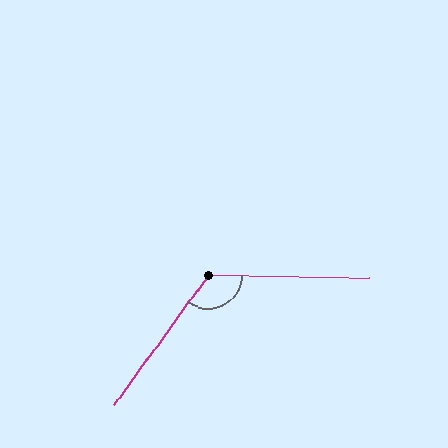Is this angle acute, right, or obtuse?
It is obtuse.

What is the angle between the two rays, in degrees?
Approximately 125 degrees.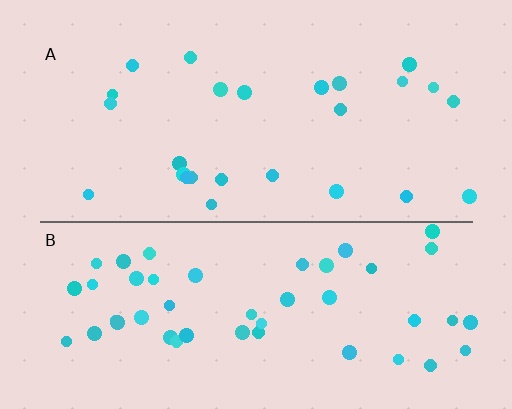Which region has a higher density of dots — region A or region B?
B (the bottom).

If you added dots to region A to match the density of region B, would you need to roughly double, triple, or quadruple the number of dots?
Approximately double.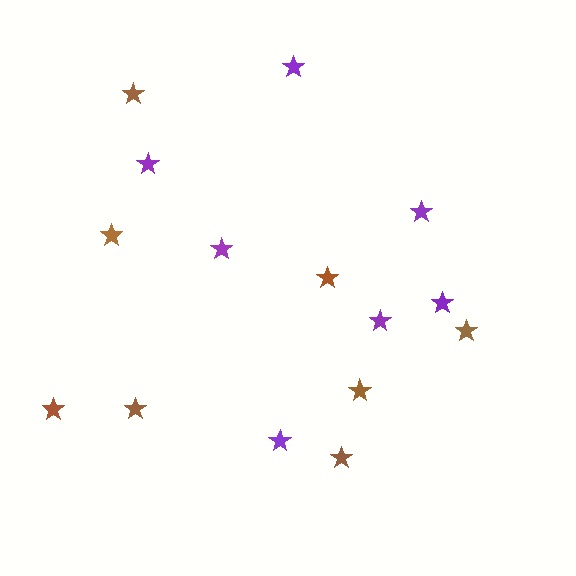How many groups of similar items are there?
There are 2 groups: one group of brown stars (8) and one group of purple stars (7).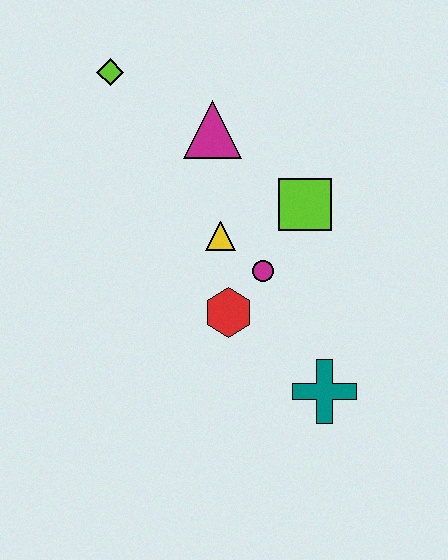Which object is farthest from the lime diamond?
The teal cross is farthest from the lime diamond.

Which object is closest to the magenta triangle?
The yellow triangle is closest to the magenta triangle.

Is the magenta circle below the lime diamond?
Yes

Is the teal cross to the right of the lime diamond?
Yes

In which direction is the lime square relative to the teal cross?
The lime square is above the teal cross.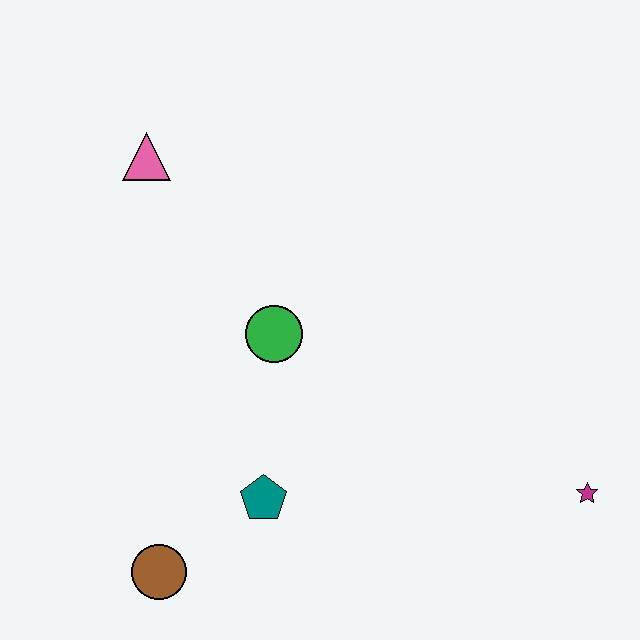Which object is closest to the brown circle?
The teal pentagon is closest to the brown circle.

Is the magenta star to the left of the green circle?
No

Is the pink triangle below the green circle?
No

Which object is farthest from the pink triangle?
The magenta star is farthest from the pink triangle.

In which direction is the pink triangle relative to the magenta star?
The pink triangle is to the left of the magenta star.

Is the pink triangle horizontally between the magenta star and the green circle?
No